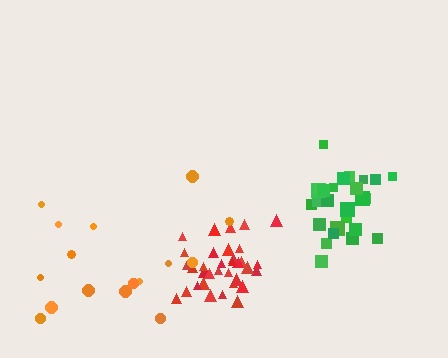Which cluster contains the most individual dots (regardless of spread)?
Red (35).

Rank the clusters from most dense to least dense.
red, green, orange.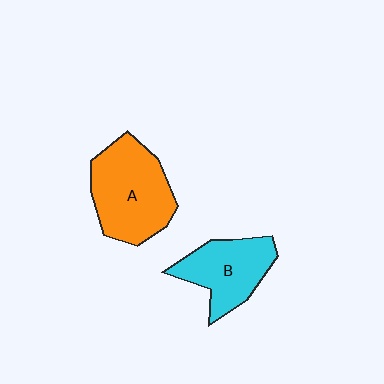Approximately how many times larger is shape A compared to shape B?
Approximately 1.3 times.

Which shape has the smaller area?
Shape B (cyan).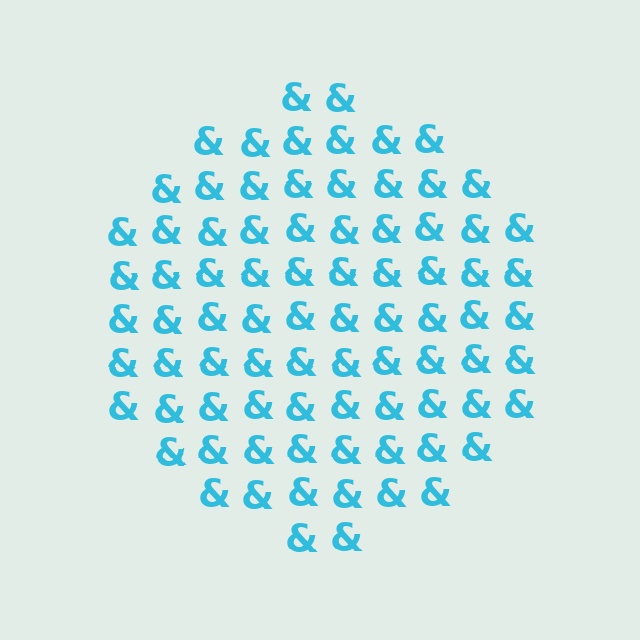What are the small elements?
The small elements are ampersands.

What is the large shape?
The large shape is a circle.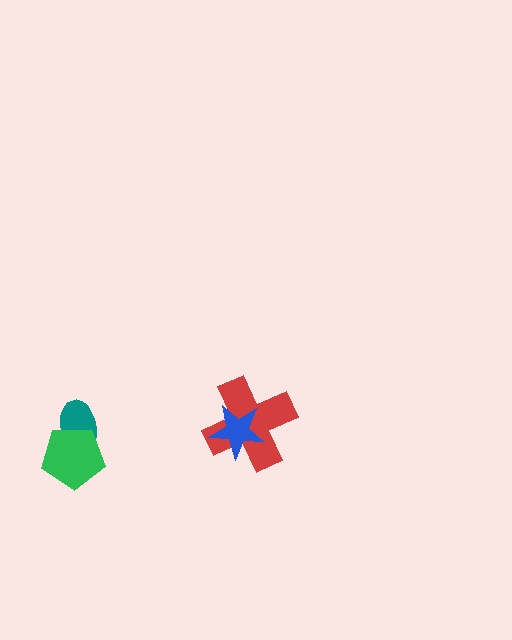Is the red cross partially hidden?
Yes, it is partially covered by another shape.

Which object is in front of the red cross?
The blue star is in front of the red cross.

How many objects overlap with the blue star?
1 object overlaps with the blue star.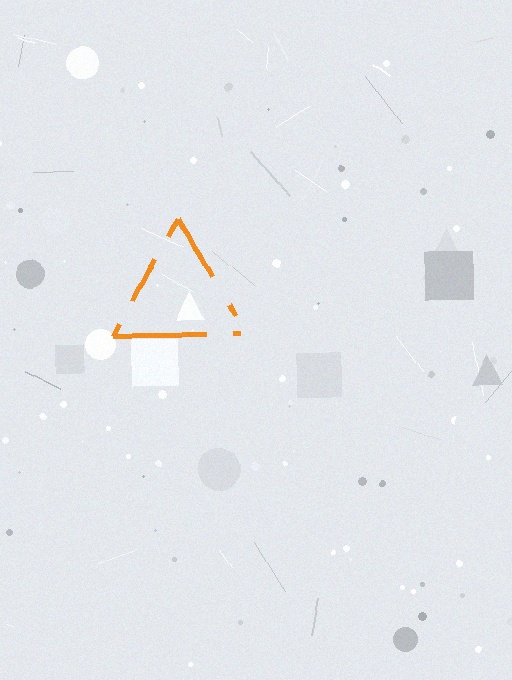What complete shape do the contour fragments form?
The contour fragments form a triangle.